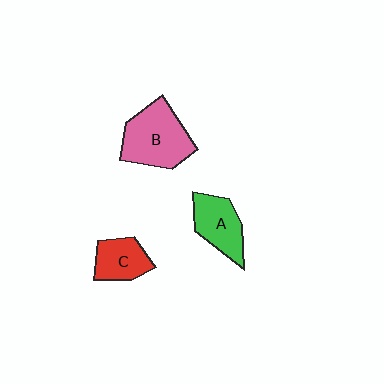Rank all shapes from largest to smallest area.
From largest to smallest: B (pink), A (green), C (red).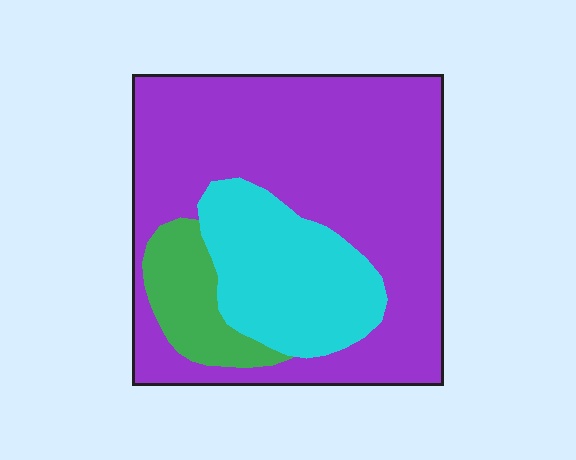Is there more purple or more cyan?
Purple.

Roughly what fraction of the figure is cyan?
Cyan covers around 25% of the figure.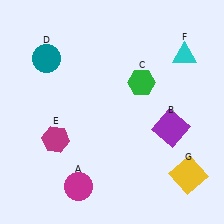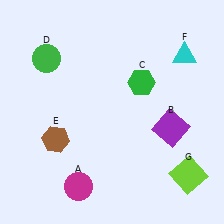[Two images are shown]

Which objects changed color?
D changed from teal to green. E changed from magenta to brown. G changed from yellow to lime.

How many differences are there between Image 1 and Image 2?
There are 3 differences between the two images.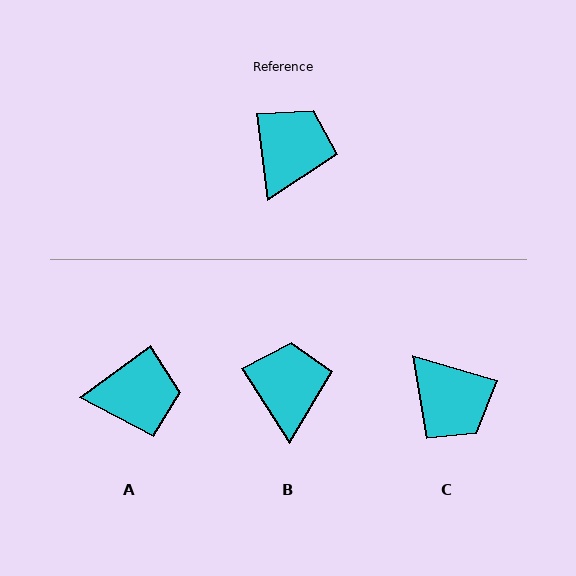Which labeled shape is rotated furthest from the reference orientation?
C, about 114 degrees away.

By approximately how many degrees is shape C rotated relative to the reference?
Approximately 114 degrees clockwise.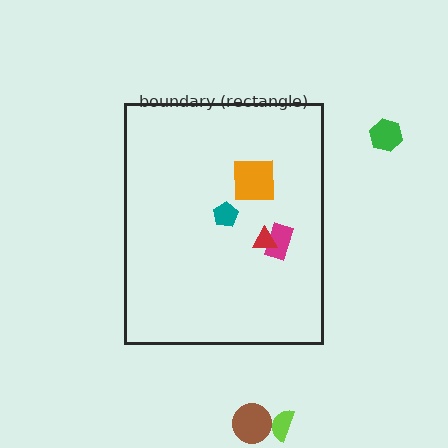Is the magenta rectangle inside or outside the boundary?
Inside.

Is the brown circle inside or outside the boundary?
Outside.